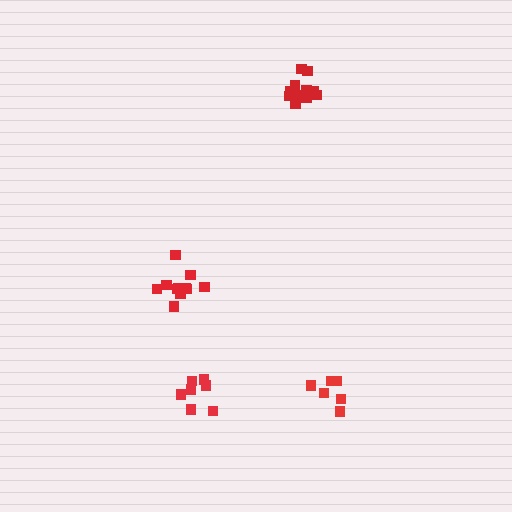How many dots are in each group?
Group 1: 7 dots, Group 2: 6 dots, Group 3: 11 dots, Group 4: 11 dots (35 total).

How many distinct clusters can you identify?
There are 4 distinct clusters.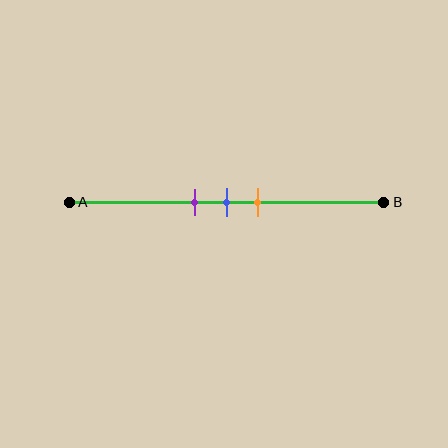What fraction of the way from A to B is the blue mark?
The blue mark is approximately 50% (0.5) of the way from A to B.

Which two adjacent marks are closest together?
The purple and blue marks are the closest adjacent pair.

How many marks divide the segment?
There are 3 marks dividing the segment.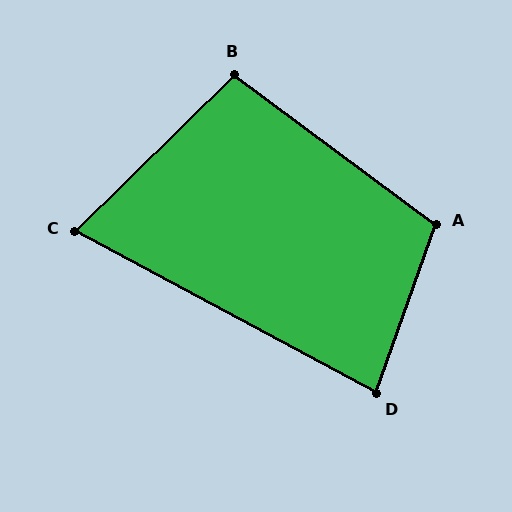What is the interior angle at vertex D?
Approximately 81 degrees (acute).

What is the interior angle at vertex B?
Approximately 99 degrees (obtuse).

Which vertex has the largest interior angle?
A, at approximately 107 degrees.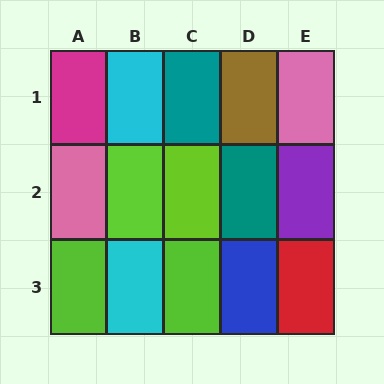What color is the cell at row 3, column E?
Red.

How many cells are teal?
2 cells are teal.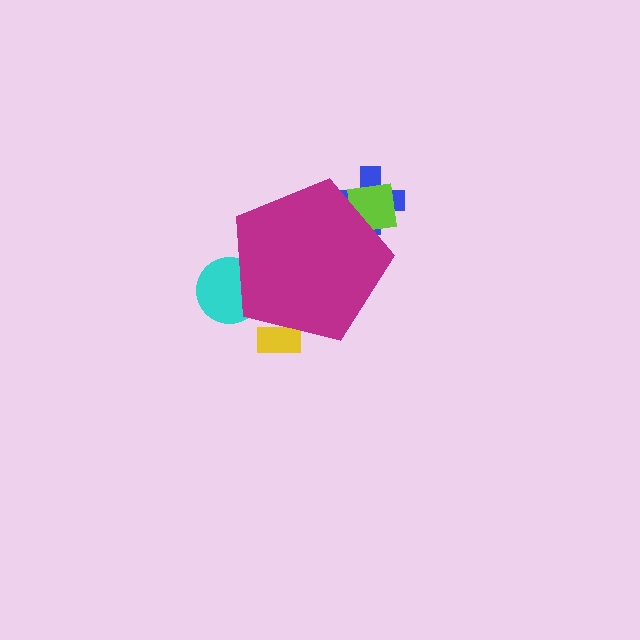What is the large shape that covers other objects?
A magenta pentagon.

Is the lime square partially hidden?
Yes, the lime square is partially hidden behind the magenta pentagon.